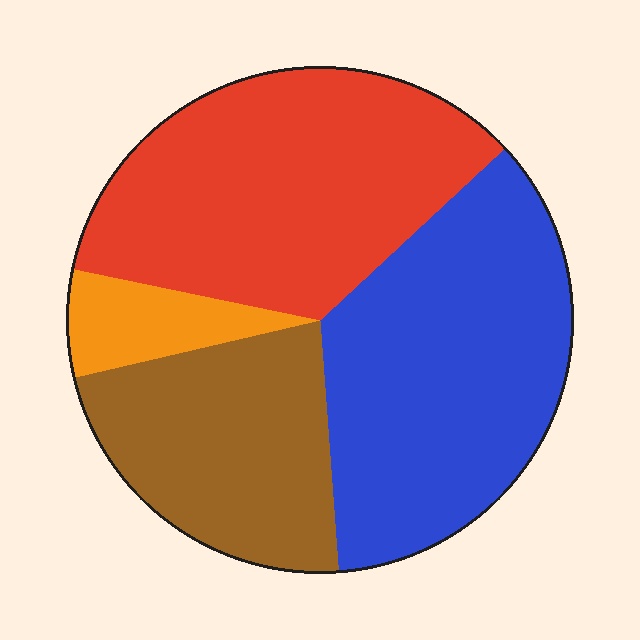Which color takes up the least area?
Orange, at roughly 5%.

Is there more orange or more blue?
Blue.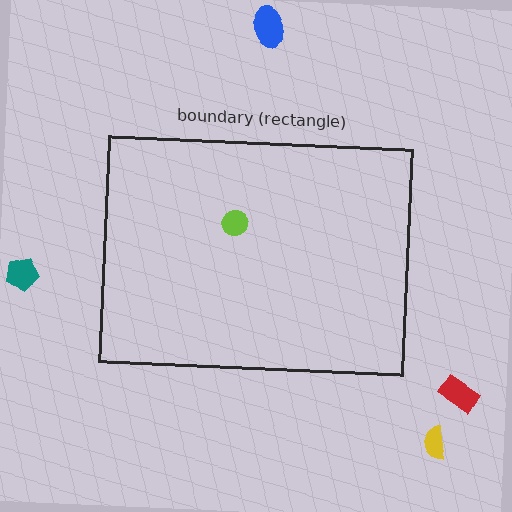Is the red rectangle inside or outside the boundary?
Outside.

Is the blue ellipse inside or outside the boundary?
Outside.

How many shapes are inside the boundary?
1 inside, 4 outside.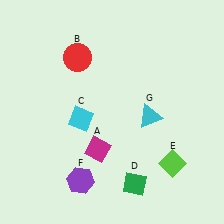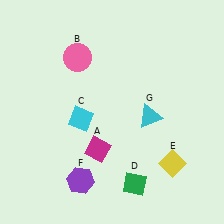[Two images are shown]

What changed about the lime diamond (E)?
In Image 1, E is lime. In Image 2, it changed to yellow.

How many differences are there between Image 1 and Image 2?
There are 2 differences between the two images.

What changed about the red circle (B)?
In Image 1, B is red. In Image 2, it changed to pink.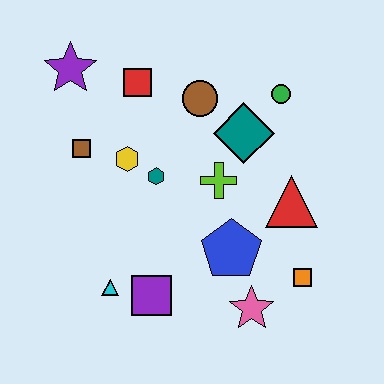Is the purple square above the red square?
No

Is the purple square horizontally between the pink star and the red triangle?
No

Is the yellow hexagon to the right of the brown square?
Yes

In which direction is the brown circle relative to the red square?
The brown circle is to the right of the red square.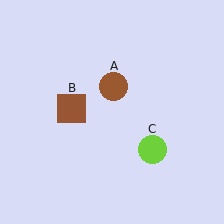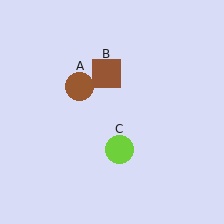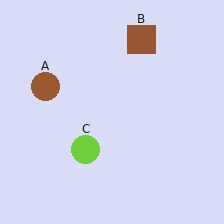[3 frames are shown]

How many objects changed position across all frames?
3 objects changed position: brown circle (object A), brown square (object B), lime circle (object C).